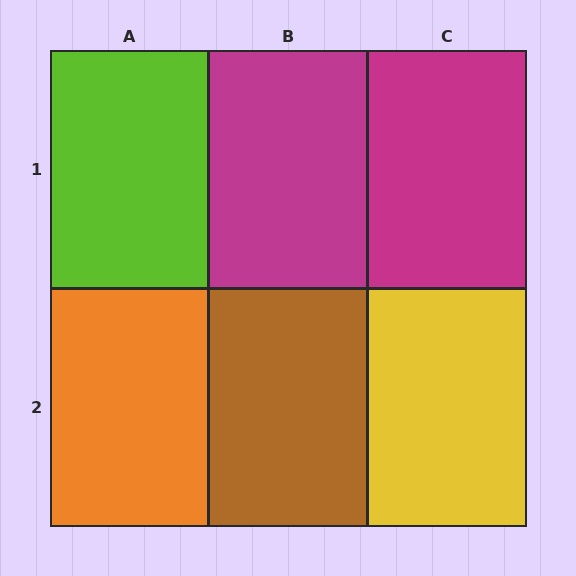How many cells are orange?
1 cell is orange.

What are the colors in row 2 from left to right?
Orange, brown, yellow.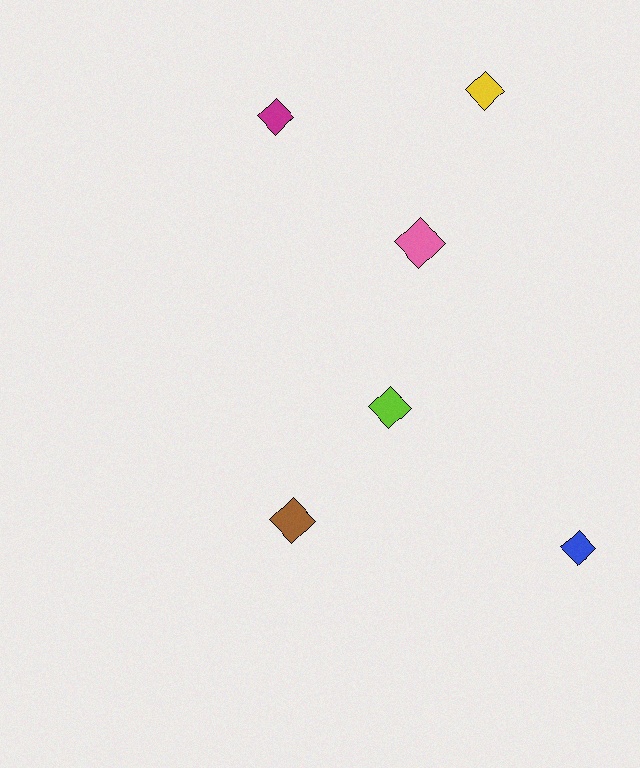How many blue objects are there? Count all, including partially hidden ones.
There is 1 blue object.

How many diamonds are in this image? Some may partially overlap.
There are 6 diamonds.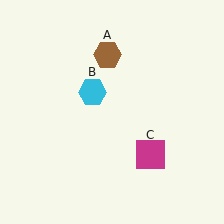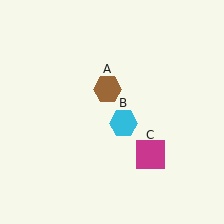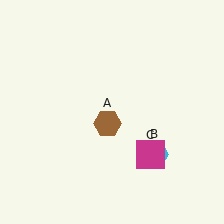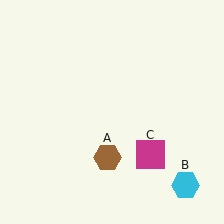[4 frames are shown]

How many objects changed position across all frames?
2 objects changed position: brown hexagon (object A), cyan hexagon (object B).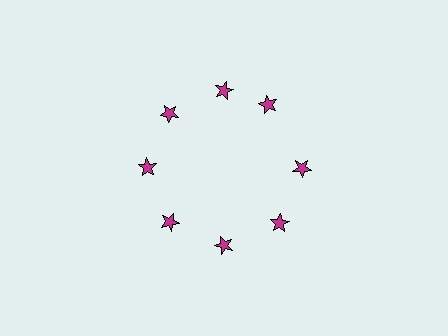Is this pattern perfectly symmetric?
No. The 8 magenta stars are arranged in a ring, but one element near the 2 o'clock position is rotated out of alignment along the ring, breaking the 8-fold rotational symmetry.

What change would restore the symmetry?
The symmetry would be restored by rotating it back into even spacing with its neighbors so that all 8 stars sit at equal angles and equal distance from the center.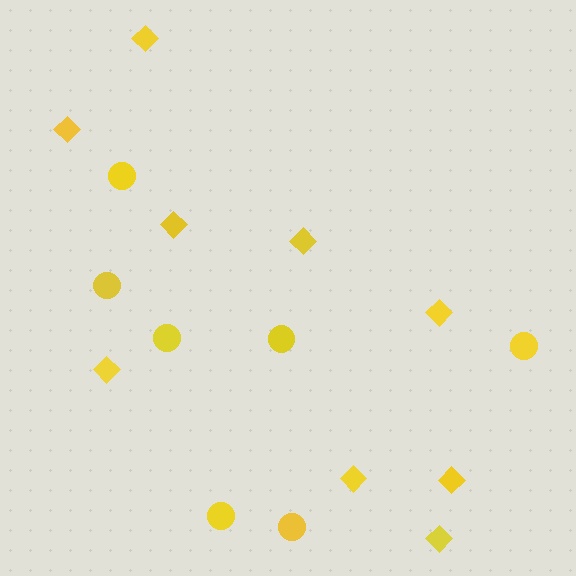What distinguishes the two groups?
There are 2 groups: one group of diamonds (9) and one group of circles (7).